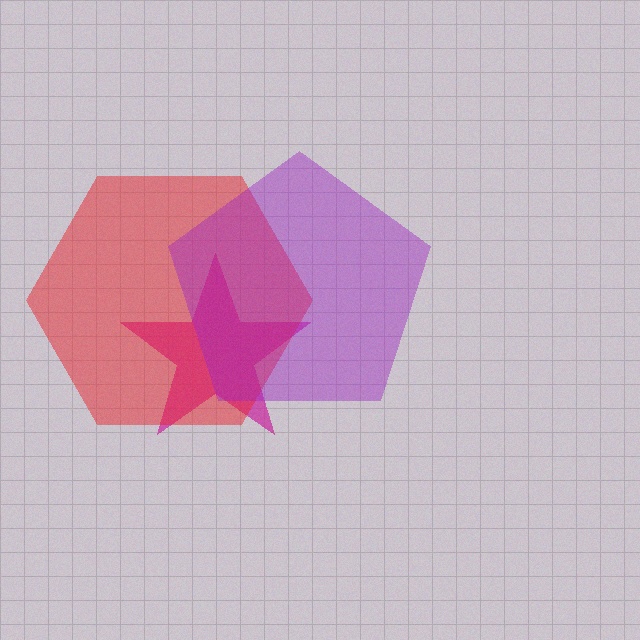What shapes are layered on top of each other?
The layered shapes are: a magenta star, a red hexagon, a purple pentagon.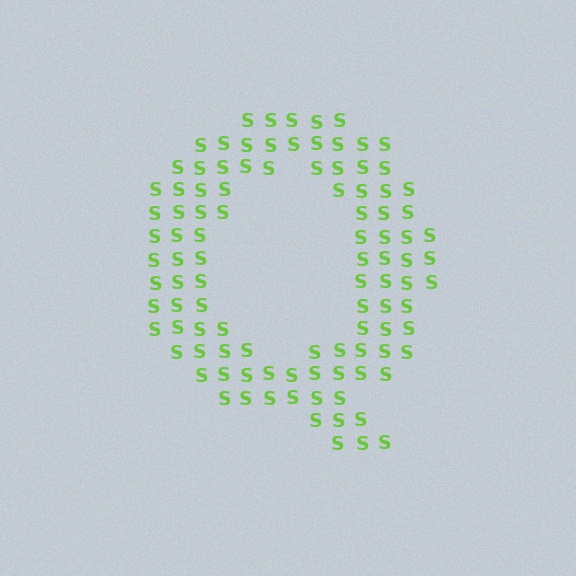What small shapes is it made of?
It is made of small letter S's.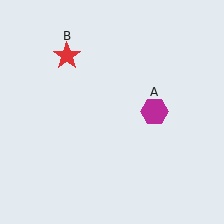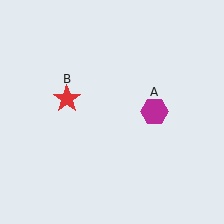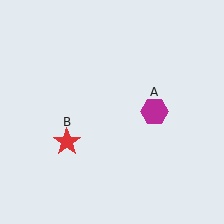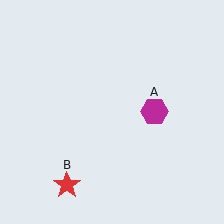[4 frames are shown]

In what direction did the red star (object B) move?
The red star (object B) moved down.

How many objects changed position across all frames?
1 object changed position: red star (object B).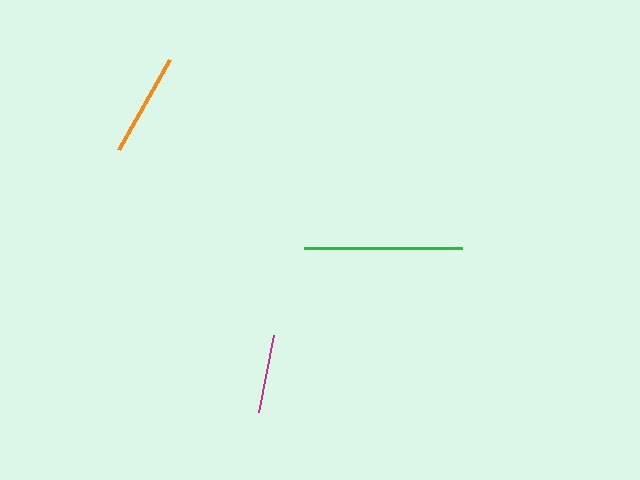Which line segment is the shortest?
The magenta line is the shortest at approximately 79 pixels.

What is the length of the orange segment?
The orange segment is approximately 103 pixels long.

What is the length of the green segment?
The green segment is approximately 158 pixels long.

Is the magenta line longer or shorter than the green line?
The green line is longer than the magenta line.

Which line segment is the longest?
The green line is the longest at approximately 158 pixels.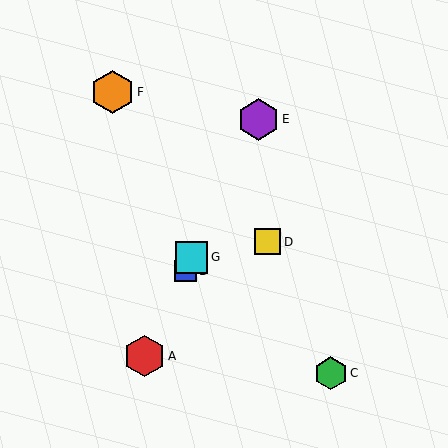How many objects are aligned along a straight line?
4 objects (A, B, E, G) are aligned along a straight line.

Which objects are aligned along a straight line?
Objects A, B, E, G are aligned along a straight line.